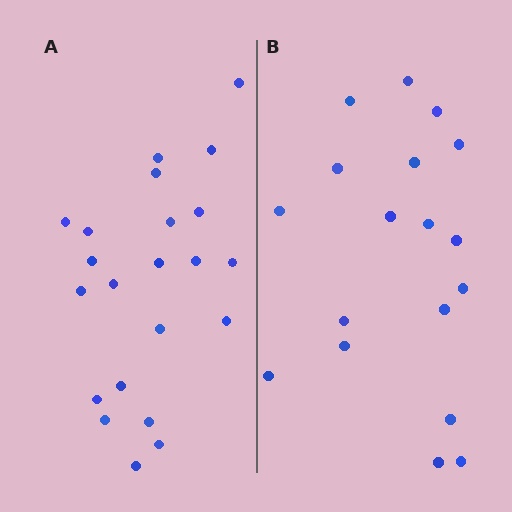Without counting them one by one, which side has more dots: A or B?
Region A (the left region) has more dots.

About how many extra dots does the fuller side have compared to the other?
Region A has about 4 more dots than region B.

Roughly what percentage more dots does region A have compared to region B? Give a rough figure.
About 20% more.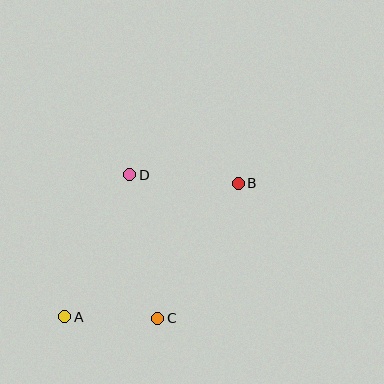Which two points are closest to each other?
Points A and C are closest to each other.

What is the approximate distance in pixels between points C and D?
The distance between C and D is approximately 146 pixels.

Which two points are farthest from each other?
Points A and B are farthest from each other.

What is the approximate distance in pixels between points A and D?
The distance between A and D is approximately 156 pixels.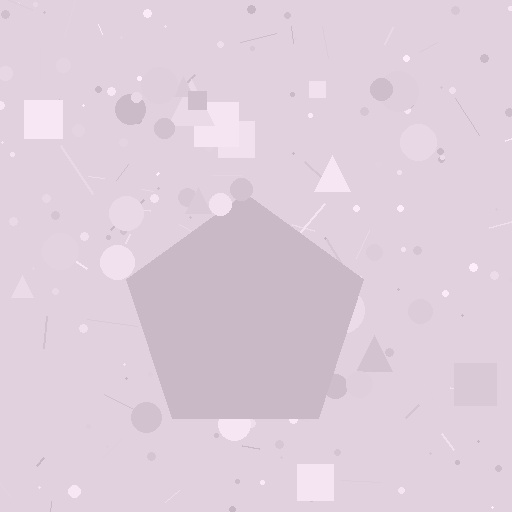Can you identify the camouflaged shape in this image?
The camouflaged shape is a pentagon.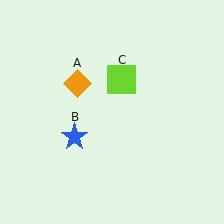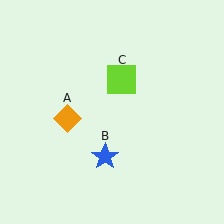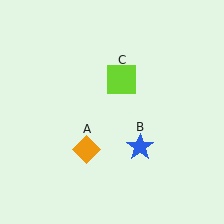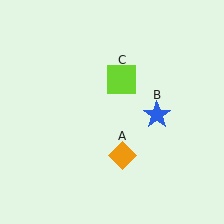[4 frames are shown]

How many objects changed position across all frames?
2 objects changed position: orange diamond (object A), blue star (object B).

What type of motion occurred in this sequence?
The orange diamond (object A), blue star (object B) rotated counterclockwise around the center of the scene.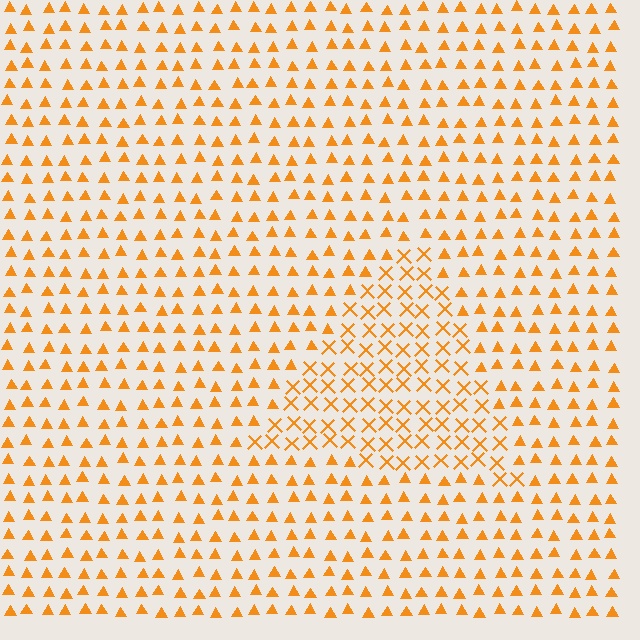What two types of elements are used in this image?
The image uses X marks inside the triangle region and triangles outside it.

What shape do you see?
I see a triangle.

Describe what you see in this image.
The image is filled with small orange elements arranged in a uniform grid. A triangle-shaped region contains X marks, while the surrounding area contains triangles. The boundary is defined purely by the change in element shape.